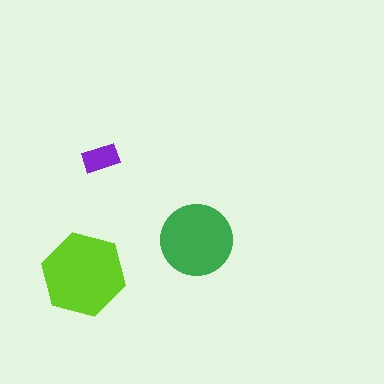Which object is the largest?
The lime hexagon.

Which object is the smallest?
The purple rectangle.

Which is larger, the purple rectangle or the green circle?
The green circle.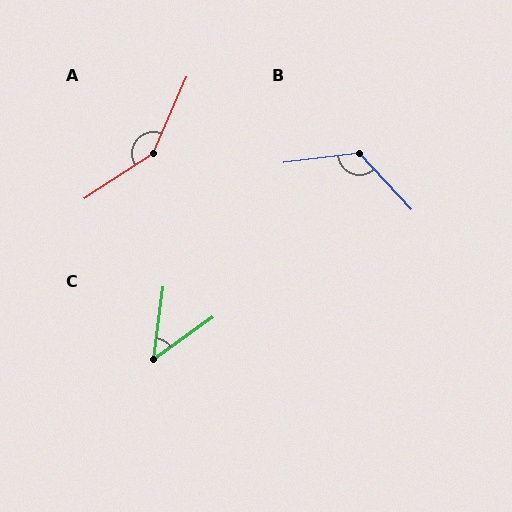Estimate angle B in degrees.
Approximately 126 degrees.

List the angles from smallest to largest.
C (47°), B (126°), A (147°).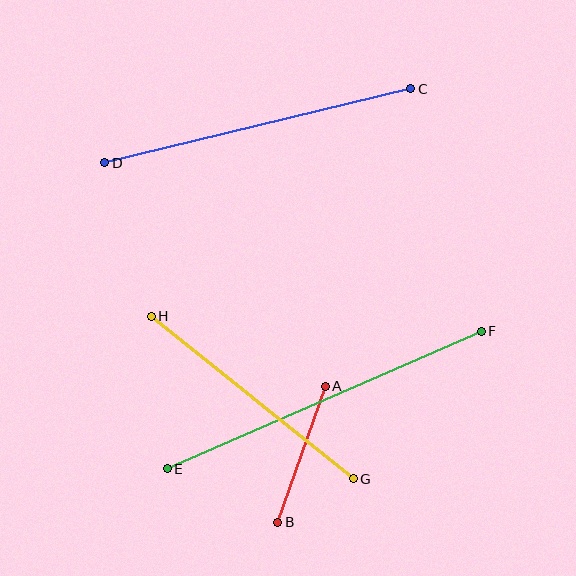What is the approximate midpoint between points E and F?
The midpoint is at approximately (324, 400) pixels.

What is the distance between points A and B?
The distance is approximately 144 pixels.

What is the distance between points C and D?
The distance is approximately 315 pixels.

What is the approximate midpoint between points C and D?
The midpoint is at approximately (258, 126) pixels.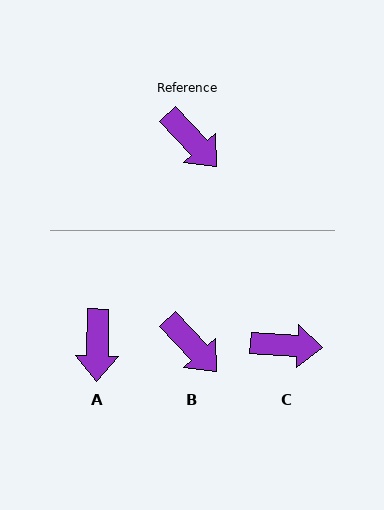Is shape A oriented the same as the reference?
No, it is off by about 44 degrees.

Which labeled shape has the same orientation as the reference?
B.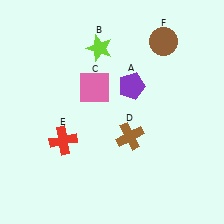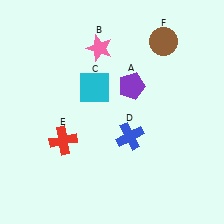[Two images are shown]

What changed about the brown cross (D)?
In Image 1, D is brown. In Image 2, it changed to blue.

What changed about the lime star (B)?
In Image 1, B is lime. In Image 2, it changed to pink.